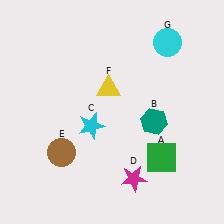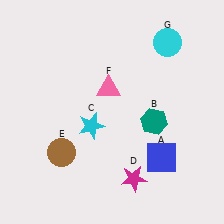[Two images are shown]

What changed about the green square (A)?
In Image 1, A is green. In Image 2, it changed to blue.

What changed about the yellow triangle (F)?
In Image 1, F is yellow. In Image 2, it changed to pink.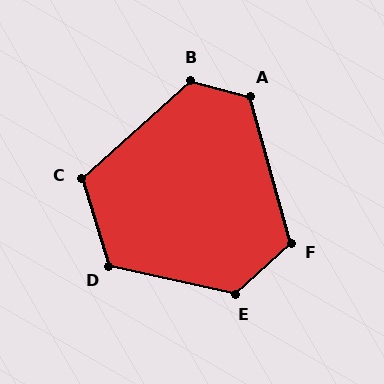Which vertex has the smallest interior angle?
C, at approximately 114 degrees.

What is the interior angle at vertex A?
Approximately 121 degrees (obtuse).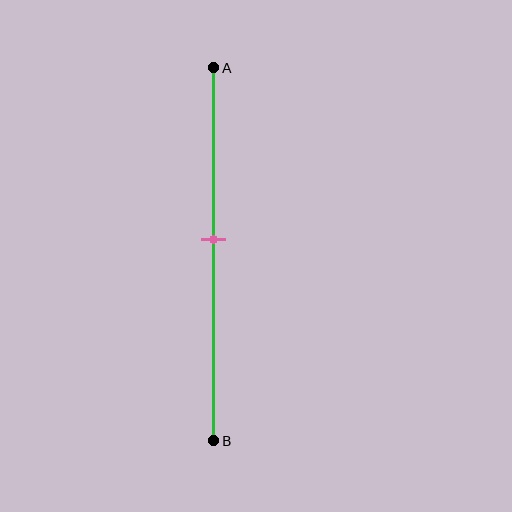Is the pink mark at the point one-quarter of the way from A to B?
No, the mark is at about 45% from A, not at the 25% one-quarter point.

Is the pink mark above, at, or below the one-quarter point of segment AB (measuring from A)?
The pink mark is below the one-quarter point of segment AB.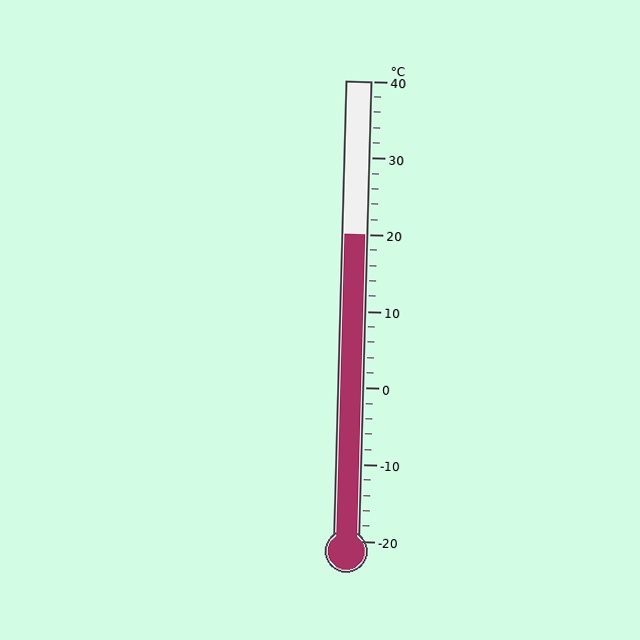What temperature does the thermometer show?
The thermometer shows approximately 20°C.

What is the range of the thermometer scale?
The thermometer scale ranges from -20°C to 40°C.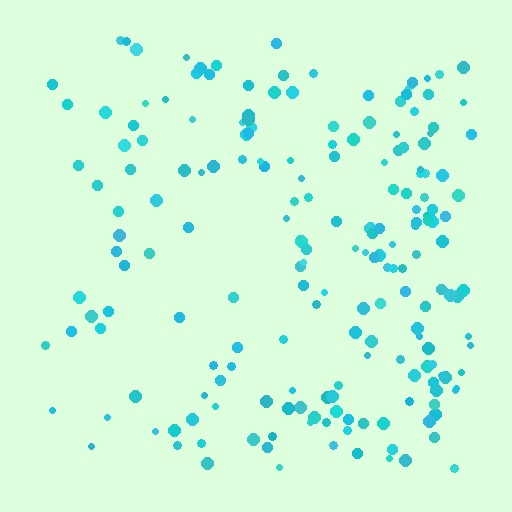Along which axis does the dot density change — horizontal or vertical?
Horizontal.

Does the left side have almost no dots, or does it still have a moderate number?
Still a moderate number, just noticeably fewer than the right.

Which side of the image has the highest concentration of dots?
The right.